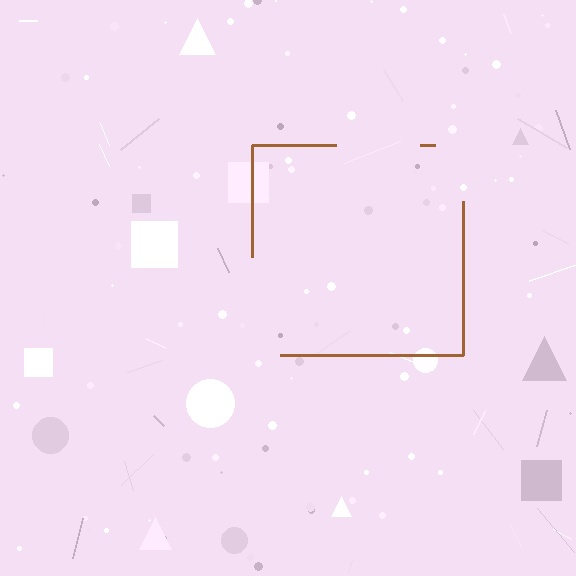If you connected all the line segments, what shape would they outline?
They would outline a square.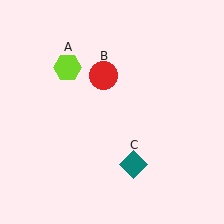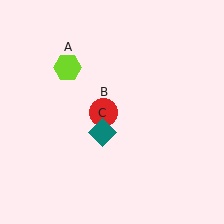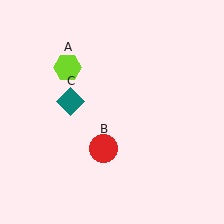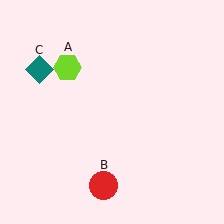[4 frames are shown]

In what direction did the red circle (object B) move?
The red circle (object B) moved down.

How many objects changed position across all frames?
2 objects changed position: red circle (object B), teal diamond (object C).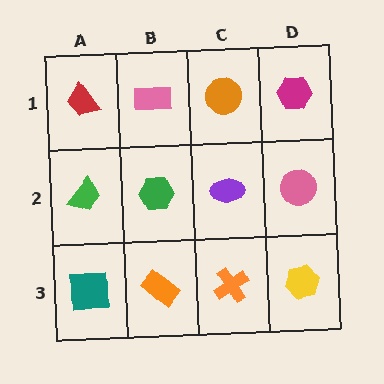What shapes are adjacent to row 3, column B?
A green hexagon (row 2, column B), a teal square (row 3, column A), an orange cross (row 3, column C).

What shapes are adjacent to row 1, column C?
A purple ellipse (row 2, column C), a pink rectangle (row 1, column B), a magenta hexagon (row 1, column D).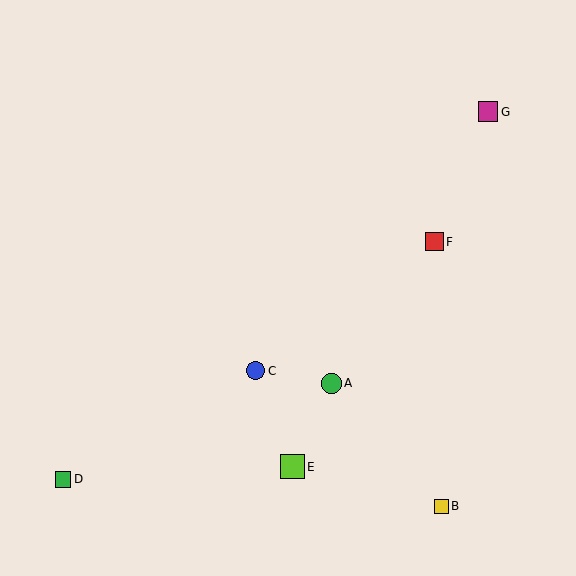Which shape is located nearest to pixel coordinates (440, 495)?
The yellow square (labeled B) at (441, 506) is nearest to that location.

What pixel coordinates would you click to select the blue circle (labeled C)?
Click at (256, 371) to select the blue circle C.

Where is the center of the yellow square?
The center of the yellow square is at (441, 506).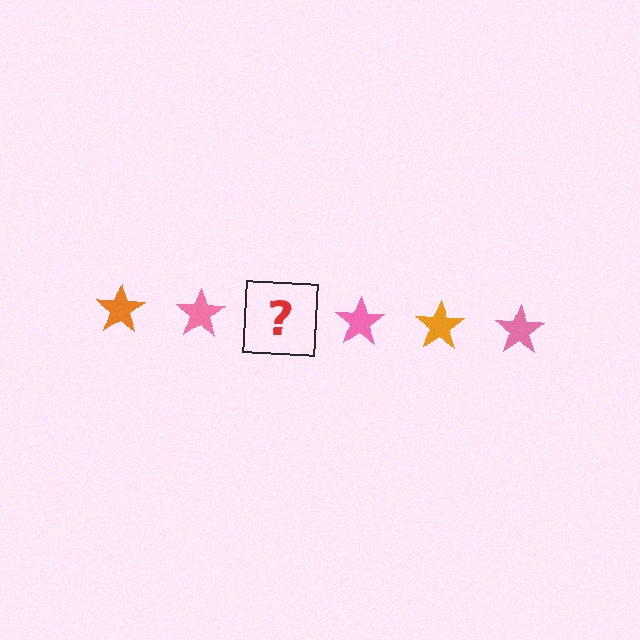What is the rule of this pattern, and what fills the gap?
The rule is that the pattern cycles through orange, pink stars. The gap should be filled with an orange star.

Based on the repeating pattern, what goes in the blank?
The blank should be an orange star.